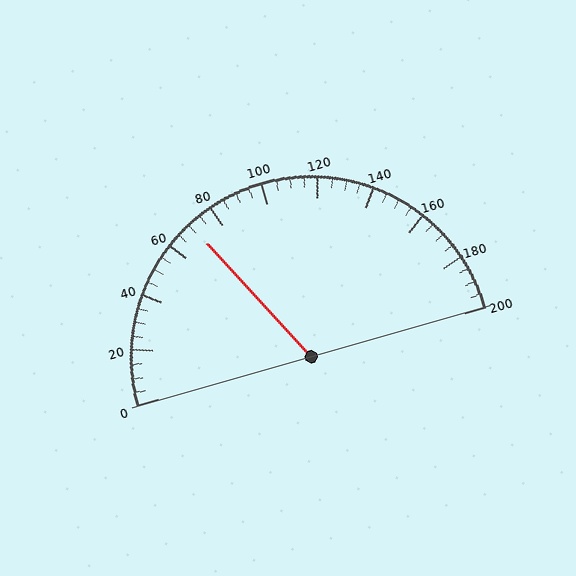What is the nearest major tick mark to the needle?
The nearest major tick mark is 80.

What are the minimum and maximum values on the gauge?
The gauge ranges from 0 to 200.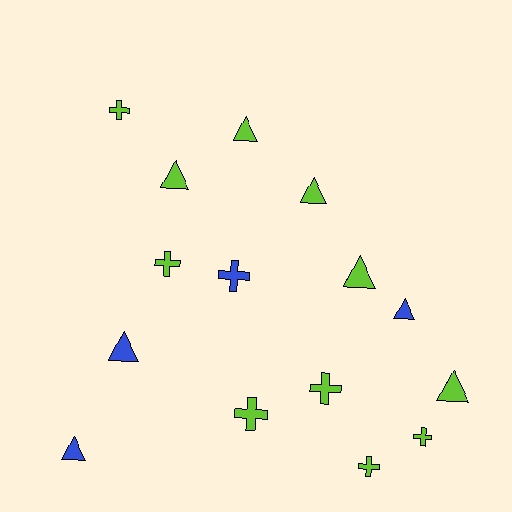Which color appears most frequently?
Lime, with 11 objects.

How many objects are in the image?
There are 15 objects.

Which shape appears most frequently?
Triangle, with 8 objects.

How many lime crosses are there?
There are 6 lime crosses.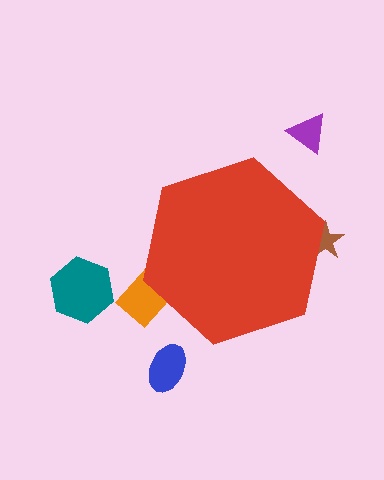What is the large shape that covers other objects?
A red hexagon.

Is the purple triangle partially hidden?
No, the purple triangle is fully visible.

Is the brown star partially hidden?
Yes, the brown star is partially hidden behind the red hexagon.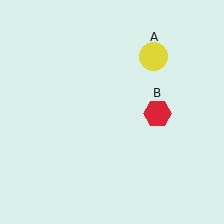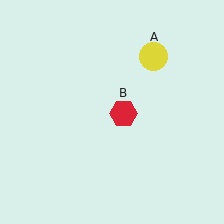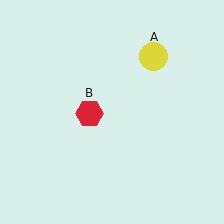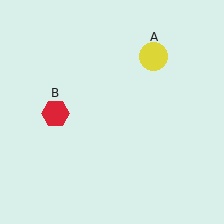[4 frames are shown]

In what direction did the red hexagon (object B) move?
The red hexagon (object B) moved left.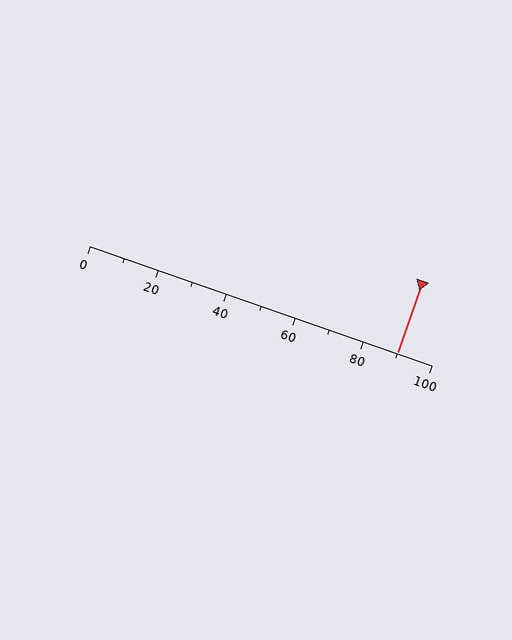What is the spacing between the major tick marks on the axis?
The major ticks are spaced 20 apart.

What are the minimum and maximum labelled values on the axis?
The axis runs from 0 to 100.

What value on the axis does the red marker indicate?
The marker indicates approximately 90.